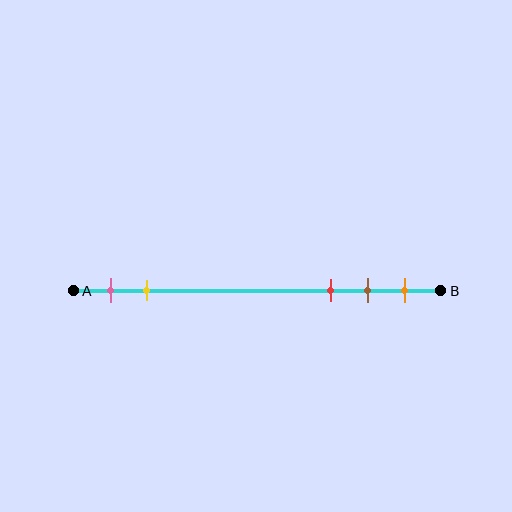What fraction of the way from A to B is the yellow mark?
The yellow mark is approximately 20% (0.2) of the way from A to B.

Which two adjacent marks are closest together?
The brown and orange marks are the closest adjacent pair.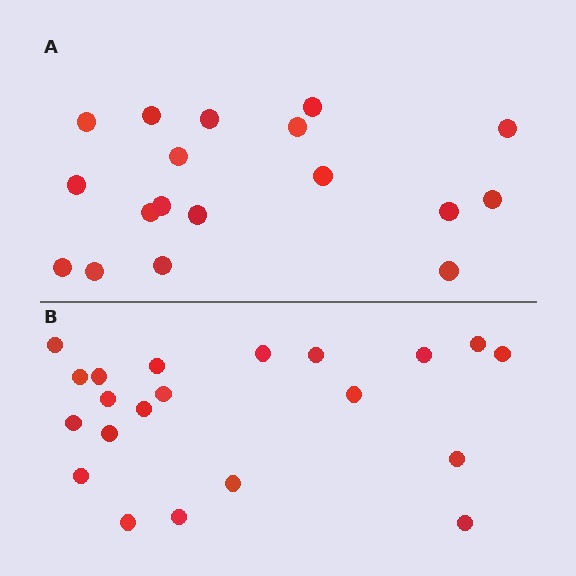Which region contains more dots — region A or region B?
Region B (the bottom region) has more dots.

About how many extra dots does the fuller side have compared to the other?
Region B has just a few more — roughly 2 or 3 more dots than region A.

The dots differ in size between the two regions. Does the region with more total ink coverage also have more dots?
No. Region A has more total ink coverage because its dots are larger, but region B actually contains more individual dots. Total area can be misleading — the number of items is what matters here.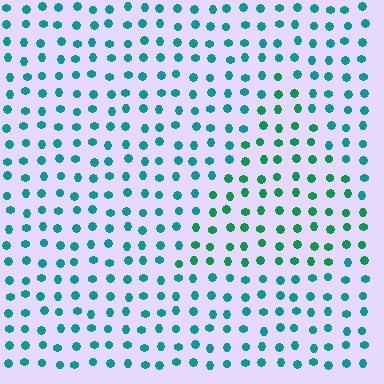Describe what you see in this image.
The image is filled with small teal elements in a uniform arrangement. A triangle-shaped region is visible where the elements are tinted to a slightly different hue, forming a subtle color boundary.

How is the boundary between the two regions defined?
The boundary is defined purely by a slight shift in hue (about 34 degrees). Spacing, size, and orientation are identical on both sides.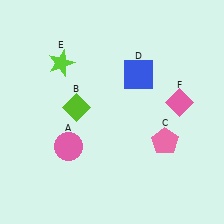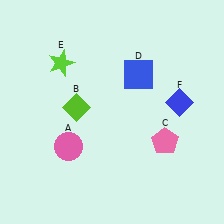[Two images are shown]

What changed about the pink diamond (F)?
In Image 1, F is pink. In Image 2, it changed to blue.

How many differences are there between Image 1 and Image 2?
There is 1 difference between the two images.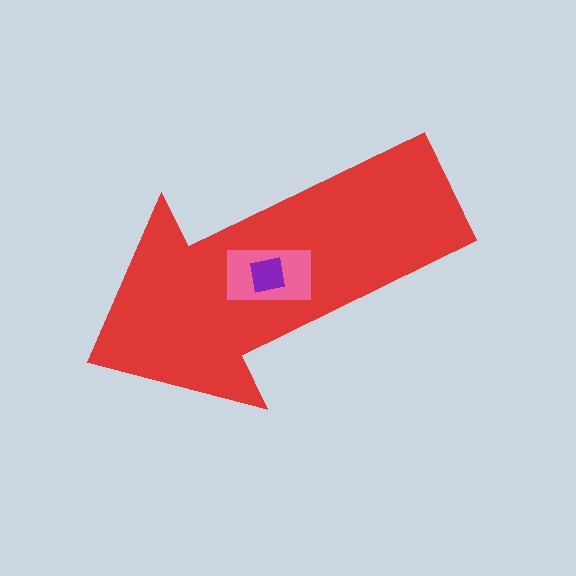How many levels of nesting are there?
3.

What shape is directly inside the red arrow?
The pink rectangle.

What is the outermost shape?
The red arrow.